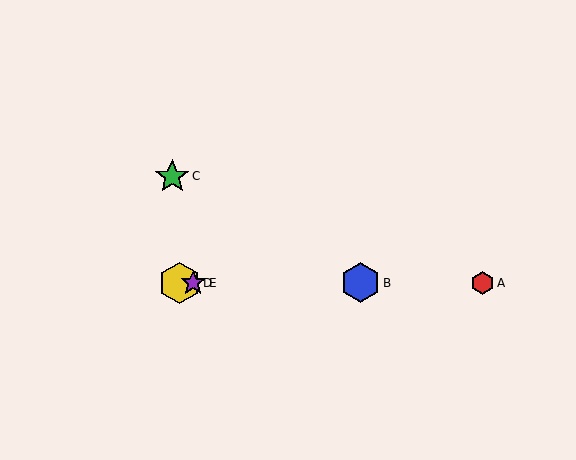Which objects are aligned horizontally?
Objects A, B, D, E are aligned horizontally.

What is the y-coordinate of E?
Object E is at y≈283.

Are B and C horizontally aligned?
No, B is at y≈283 and C is at y≈176.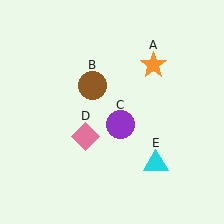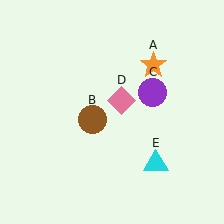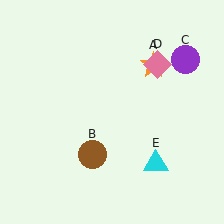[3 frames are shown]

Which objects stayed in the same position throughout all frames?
Orange star (object A) and cyan triangle (object E) remained stationary.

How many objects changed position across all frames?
3 objects changed position: brown circle (object B), purple circle (object C), pink diamond (object D).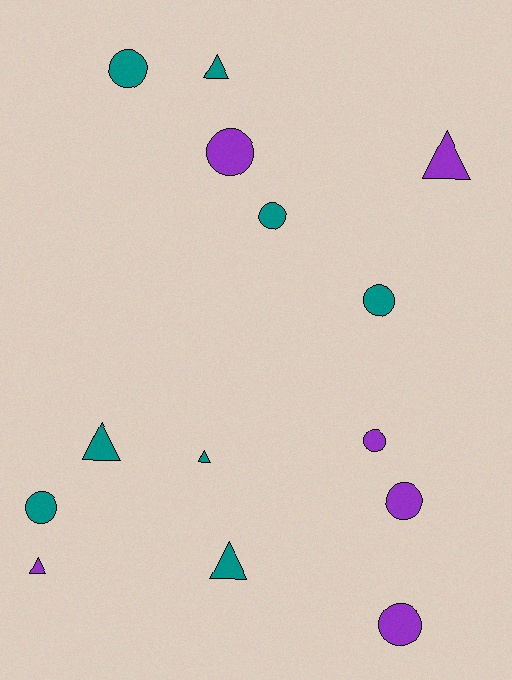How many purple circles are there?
There are 4 purple circles.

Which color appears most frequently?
Teal, with 8 objects.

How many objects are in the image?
There are 14 objects.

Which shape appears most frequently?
Circle, with 8 objects.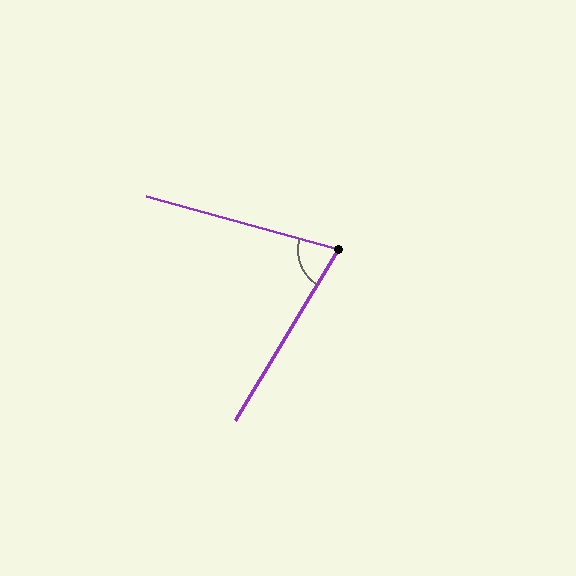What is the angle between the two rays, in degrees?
Approximately 74 degrees.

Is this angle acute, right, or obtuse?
It is acute.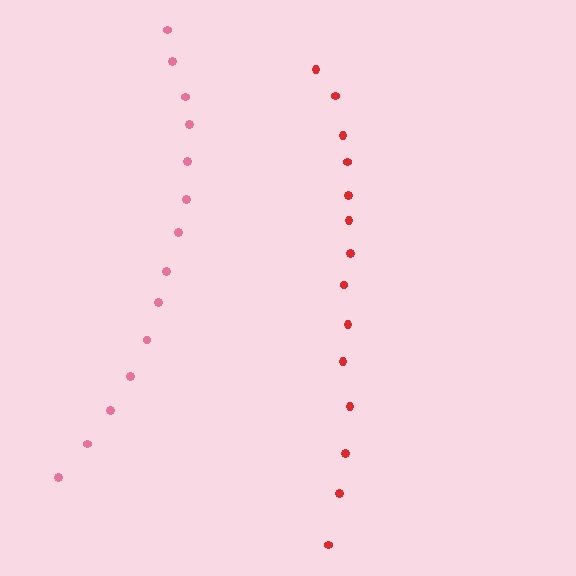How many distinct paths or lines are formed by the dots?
There are 2 distinct paths.